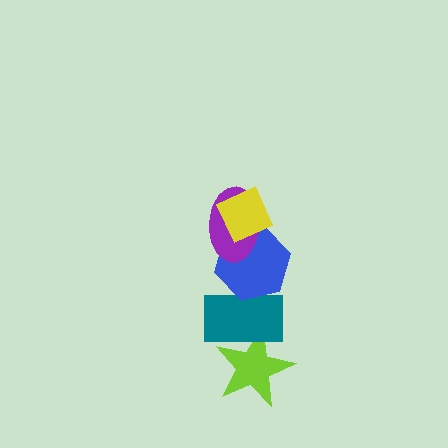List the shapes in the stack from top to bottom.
From top to bottom: the yellow diamond, the purple ellipse, the blue hexagon, the teal rectangle, the lime star.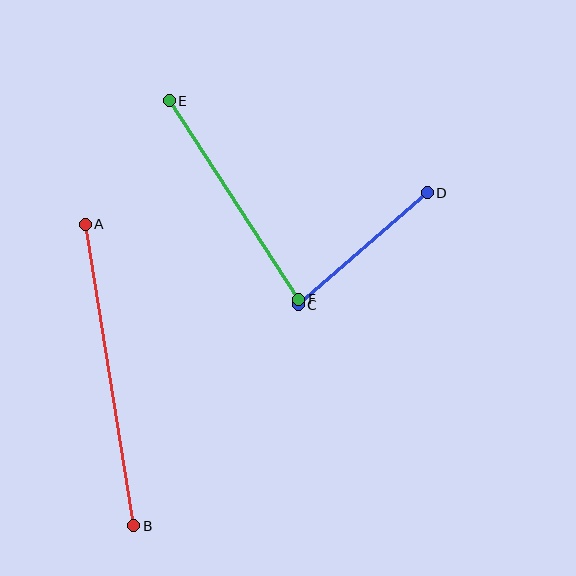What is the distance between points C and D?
The distance is approximately 171 pixels.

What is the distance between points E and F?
The distance is approximately 237 pixels.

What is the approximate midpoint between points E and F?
The midpoint is at approximately (234, 200) pixels.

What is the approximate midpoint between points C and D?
The midpoint is at approximately (363, 249) pixels.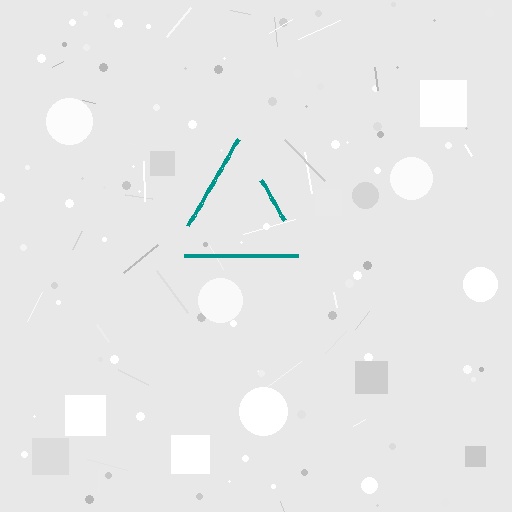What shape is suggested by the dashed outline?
The dashed outline suggests a triangle.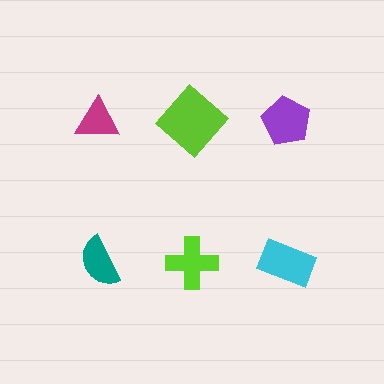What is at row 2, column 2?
A lime cross.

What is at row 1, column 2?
A lime diamond.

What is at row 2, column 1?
A teal semicircle.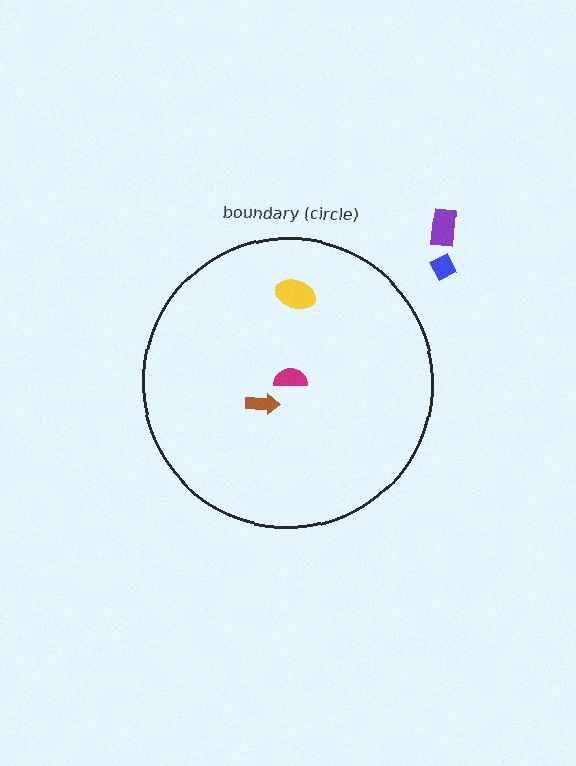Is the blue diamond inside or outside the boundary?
Outside.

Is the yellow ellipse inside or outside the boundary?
Inside.